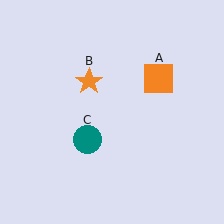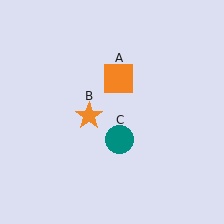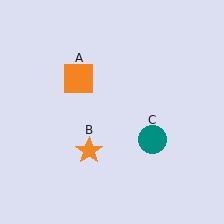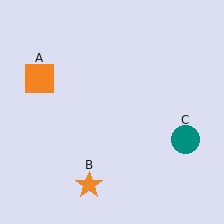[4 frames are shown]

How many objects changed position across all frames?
3 objects changed position: orange square (object A), orange star (object B), teal circle (object C).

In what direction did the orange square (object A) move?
The orange square (object A) moved left.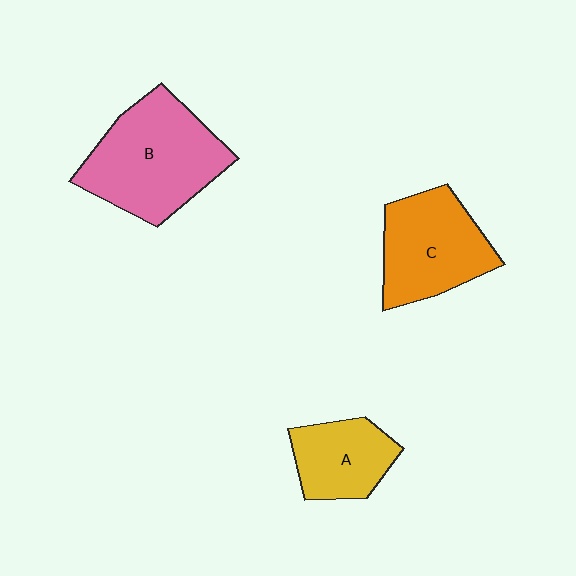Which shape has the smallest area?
Shape A (yellow).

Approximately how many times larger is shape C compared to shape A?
Approximately 1.4 times.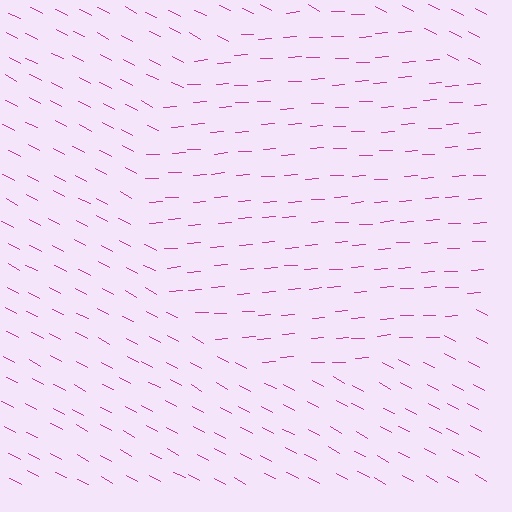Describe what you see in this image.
The image is filled with small magenta line segments. A circle region in the image has lines oriented differently from the surrounding lines, creating a visible texture boundary.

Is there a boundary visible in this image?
Yes, there is a texture boundary formed by a change in line orientation.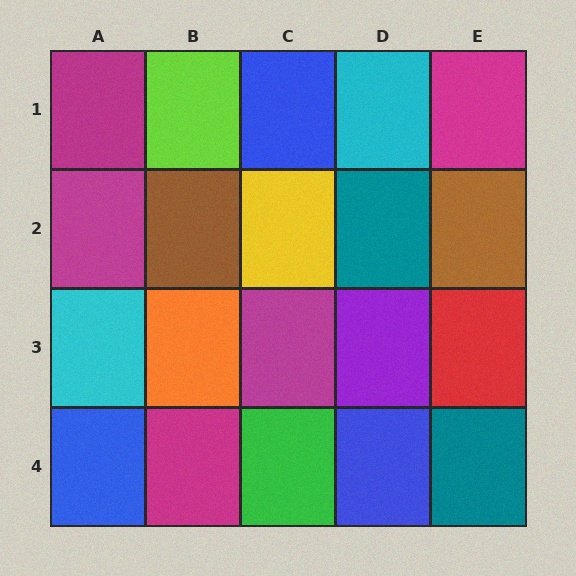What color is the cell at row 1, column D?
Cyan.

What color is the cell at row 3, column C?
Magenta.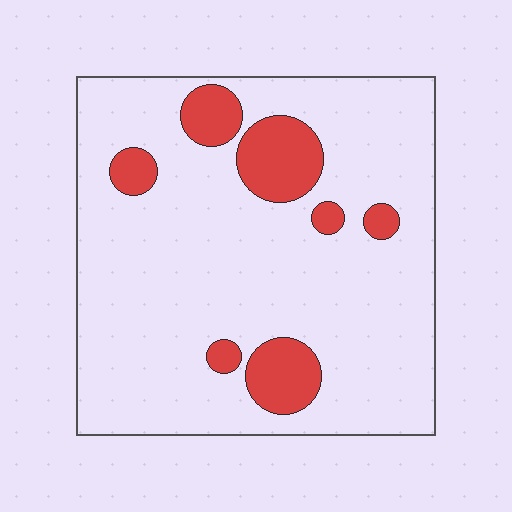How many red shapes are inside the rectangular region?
7.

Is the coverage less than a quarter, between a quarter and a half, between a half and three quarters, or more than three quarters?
Less than a quarter.